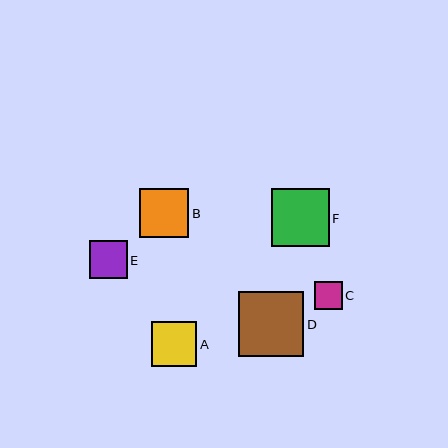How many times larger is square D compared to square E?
Square D is approximately 1.7 times the size of square E.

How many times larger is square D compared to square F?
Square D is approximately 1.1 times the size of square F.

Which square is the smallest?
Square C is the smallest with a size of approximately 28 pixels.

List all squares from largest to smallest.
From largest to smallest: D, F, B, A, E, C.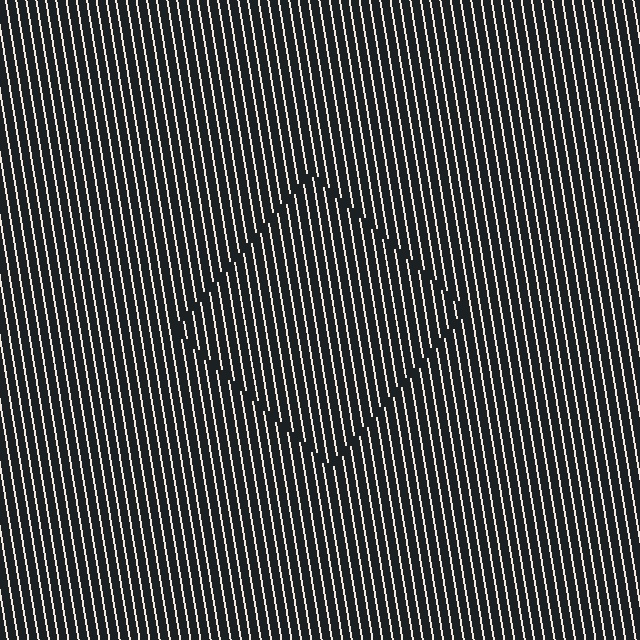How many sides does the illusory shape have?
4 sides — the line-ends trace a square.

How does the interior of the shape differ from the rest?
The interior of the shape contains the same grating, shifted by half a period — the contour is defined by the phase discontinuity where line-ends from the inner and outer gratings abut.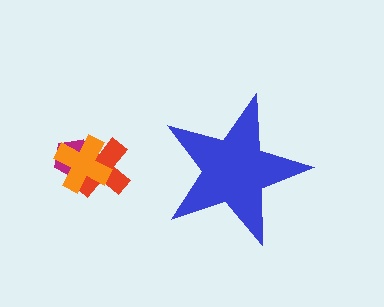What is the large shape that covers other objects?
A blue star.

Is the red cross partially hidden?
No, the red cross is fully visible.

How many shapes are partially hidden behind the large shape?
0 shapes are partially hidden.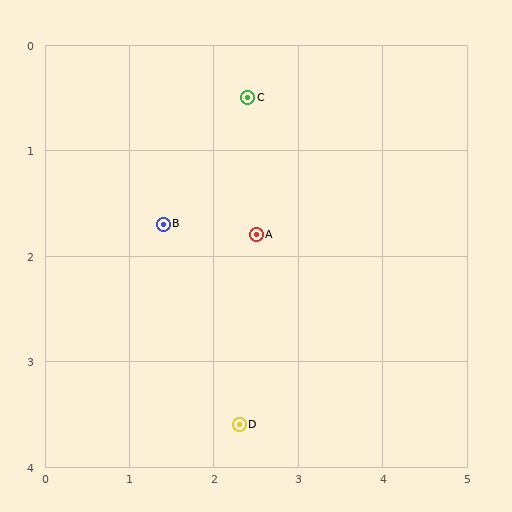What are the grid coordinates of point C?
Point C is at approximately (2.4, 0.5).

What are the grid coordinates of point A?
Point A is at approximately (2.5, 1.8).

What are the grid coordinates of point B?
Point B is at approximately (1.4, 1.7).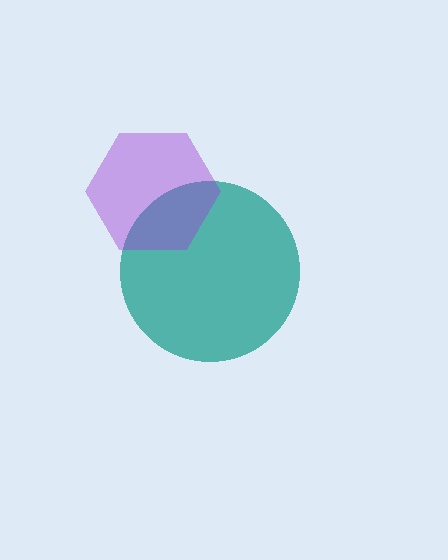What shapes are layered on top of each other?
The layered shapes are: a teal circle, a purple hexagon.